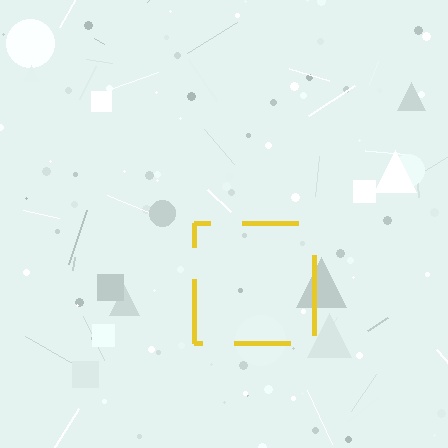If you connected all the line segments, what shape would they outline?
They would outline a square.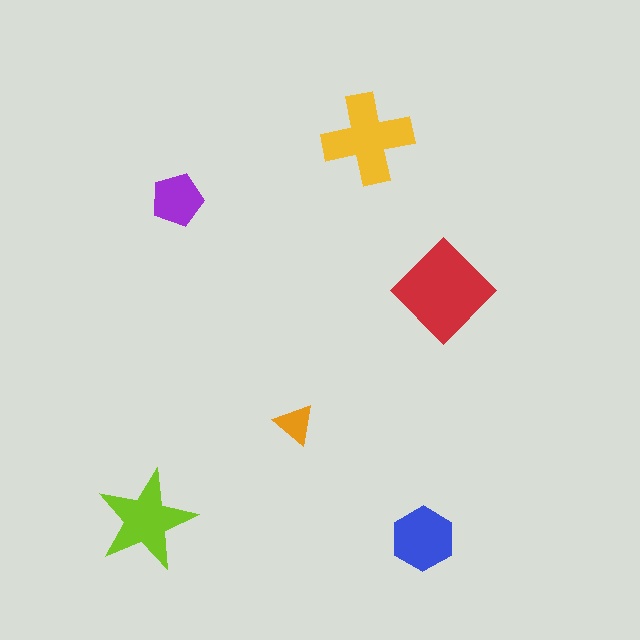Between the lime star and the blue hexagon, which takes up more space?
The lime star.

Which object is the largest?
The red diamond.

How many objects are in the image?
There are 6 objects in the image.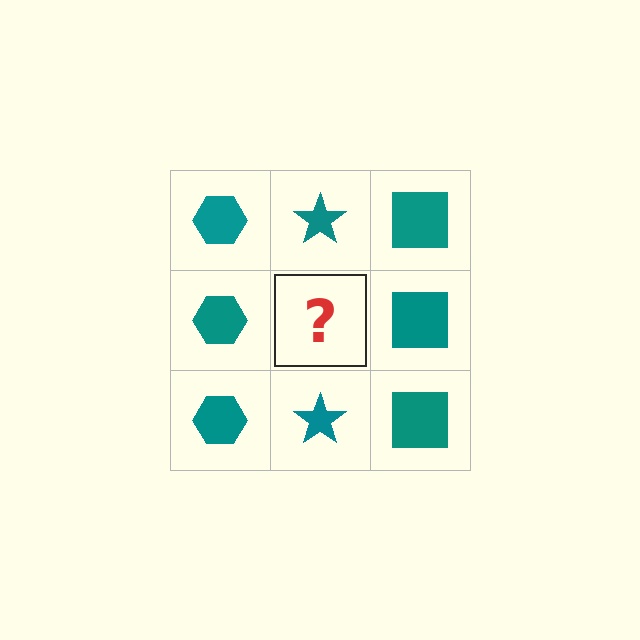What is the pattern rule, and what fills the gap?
The rule is that each column has a consistent shape. The gap should be filled with a teal star.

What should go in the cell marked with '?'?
The missing cell should contain a teal star.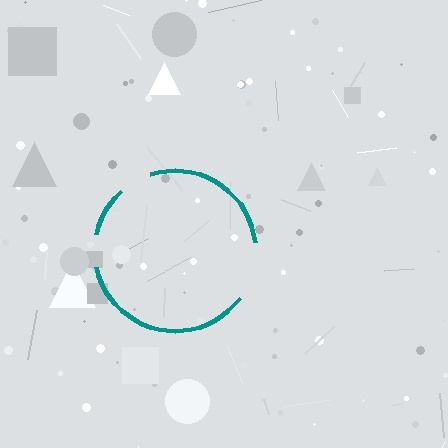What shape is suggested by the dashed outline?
The dashed outline suggests a circle.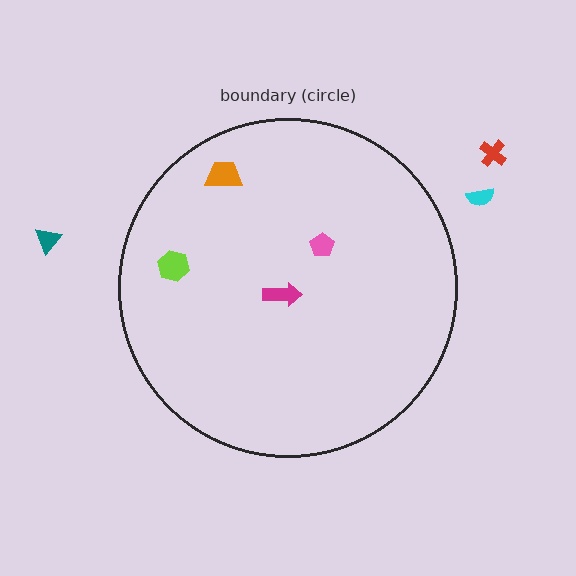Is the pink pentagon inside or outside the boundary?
Inside.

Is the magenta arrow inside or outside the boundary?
Inside.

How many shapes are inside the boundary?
4 inside, 3 outside.